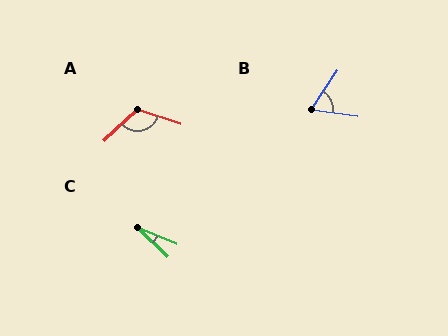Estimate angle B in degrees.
Approximately 64 degrees.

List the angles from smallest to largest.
C (21°), B (64°), A (118°).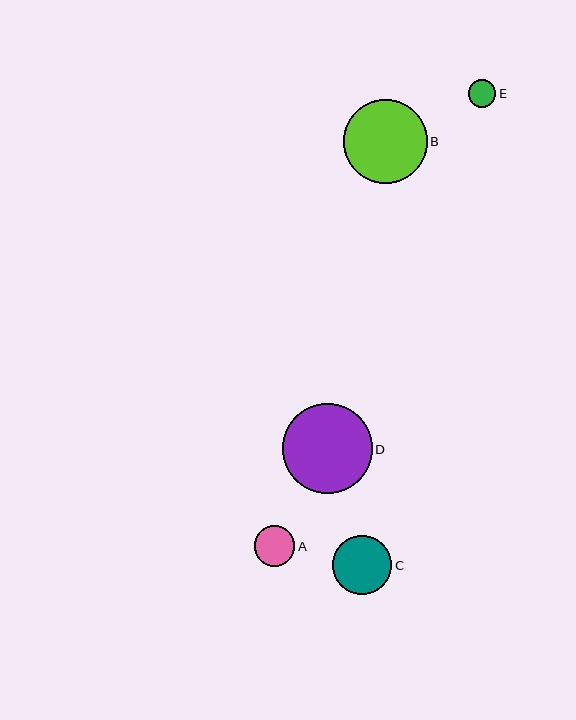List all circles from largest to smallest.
From largest to smallest: D, B, C, A, E.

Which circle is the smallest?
Circle E is the smallest with a size of approximately 28 pixels.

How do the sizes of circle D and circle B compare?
Circle D and circle B are approximately the same size.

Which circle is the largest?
Circle D is the largest with a size of approximately 90 pixels.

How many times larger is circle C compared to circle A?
Circle C is approximately 1.4 times the size of circle A.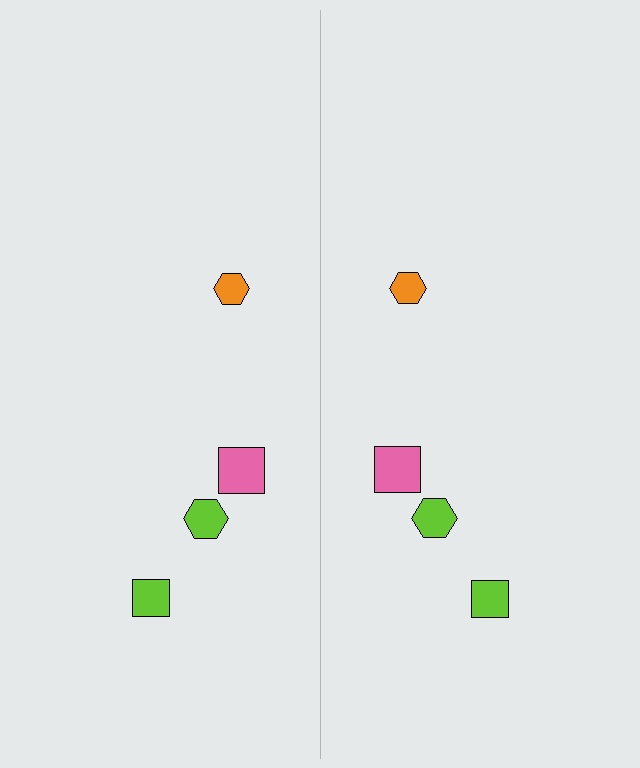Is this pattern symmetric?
Yes, this pattern has bilateral (reflection) symmetry.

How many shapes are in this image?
There are 8 shapes in this image.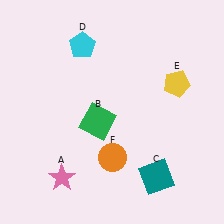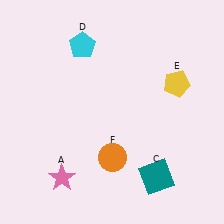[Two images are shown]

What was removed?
The green square (B) was removed in Image 2.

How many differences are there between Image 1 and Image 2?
There is 1 difference between the two images.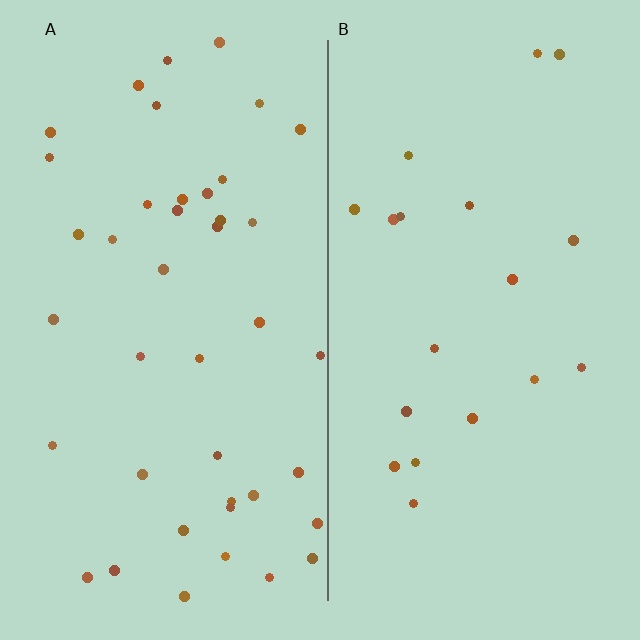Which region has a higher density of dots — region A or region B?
A (the left).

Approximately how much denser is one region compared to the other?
Approximately 2.2× — region A over region B.